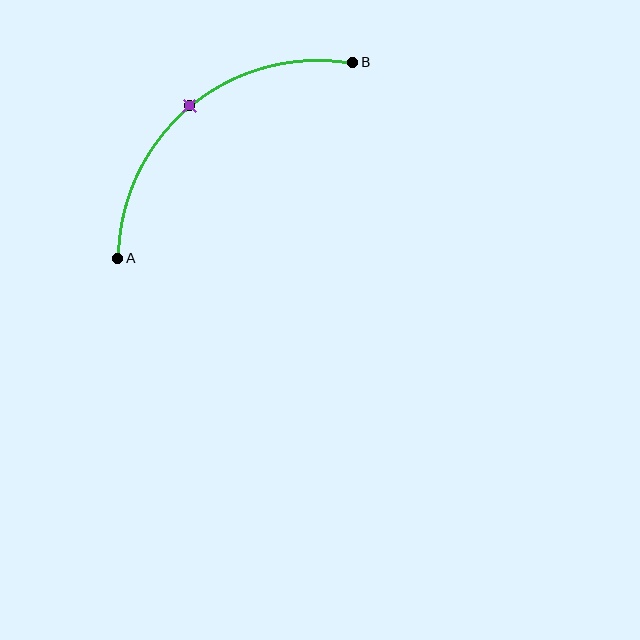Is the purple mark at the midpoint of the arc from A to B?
Yes. The purple mark lies on the arc at equal arc-length from both A and B — it is the arc midpoint.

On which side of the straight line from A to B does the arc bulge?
The arc bulges above and to the left of the straight line connecting A and B.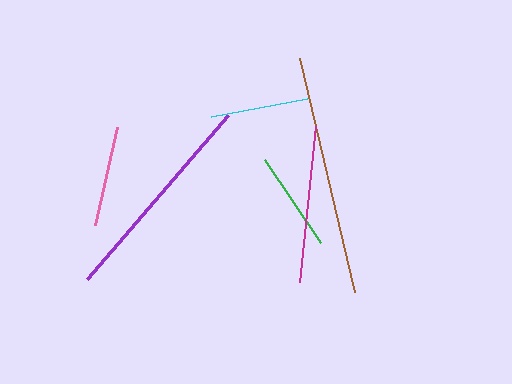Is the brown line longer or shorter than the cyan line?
The brown line is longer than the cyan line.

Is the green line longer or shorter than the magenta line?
The magenta line is longer than the green line.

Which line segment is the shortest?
The cyan line is the shortest at approximately 98 pixels.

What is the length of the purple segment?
The purple segment is approximately 215 pixels long.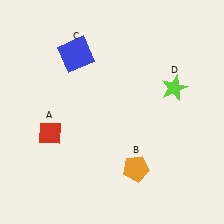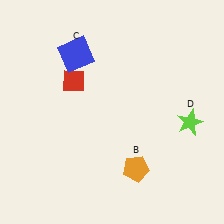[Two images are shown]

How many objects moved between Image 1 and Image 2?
2 objects moved between the two images.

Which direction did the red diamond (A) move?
The red diamond (A) moved up.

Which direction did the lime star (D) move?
The lime star (D) moved down.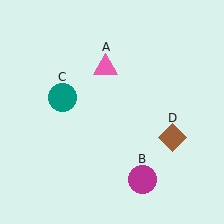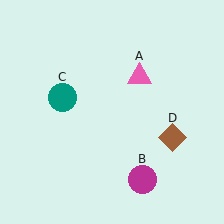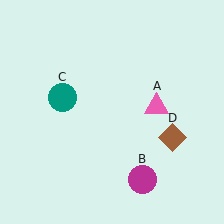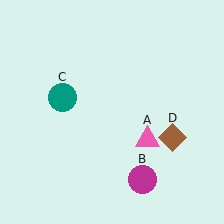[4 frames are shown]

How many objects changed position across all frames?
1 object changed position: pink triangle (object A).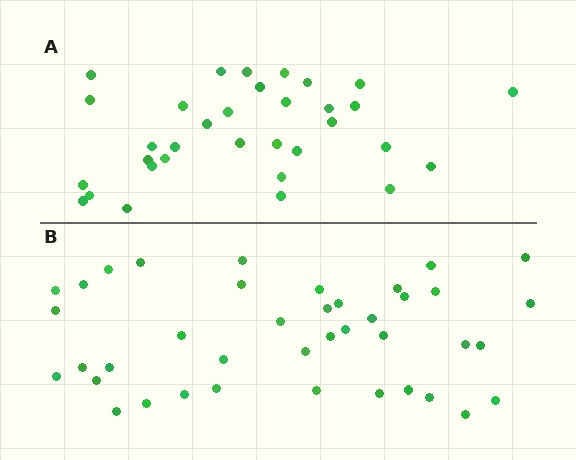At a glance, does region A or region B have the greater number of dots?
Region B (the bottom region) has more dots.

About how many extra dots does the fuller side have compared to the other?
Region B has roughly 8 or so more dots than region A.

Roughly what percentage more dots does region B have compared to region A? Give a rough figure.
About 20% more.